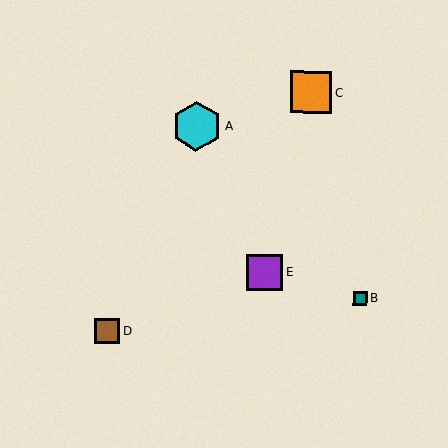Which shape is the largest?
The cyan hexagon (labeled A) is the largest.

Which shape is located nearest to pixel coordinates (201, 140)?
The cyan hexagon (labeled A) at (196, 126) is nearest to that location.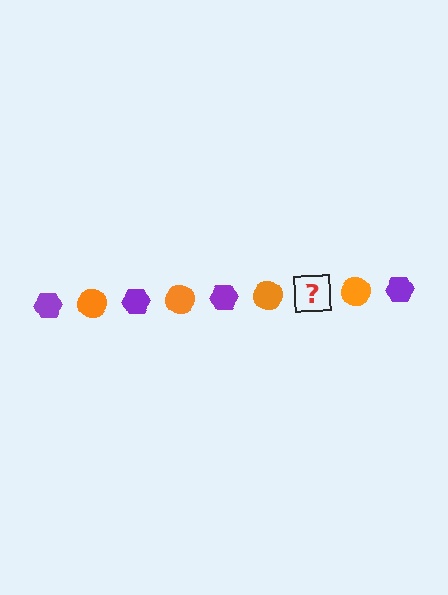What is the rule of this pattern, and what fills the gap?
The rule is that the pattern alternates between purple hexagon and orange circle. The gap should be filled with a purple hexagon.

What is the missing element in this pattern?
The missing element is a purple hexagon.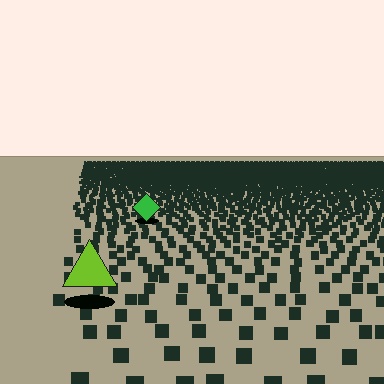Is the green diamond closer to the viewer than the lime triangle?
No. The lime triangle is closer — you can tell from the texture gradient: the ground texture is coarser near it.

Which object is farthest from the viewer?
The green diamond is farthest from the viewer. It appears smaller and the ground texture around it is denser.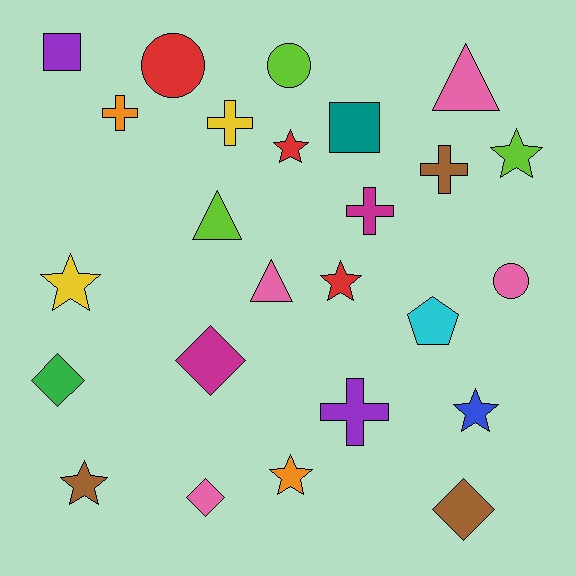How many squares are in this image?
There are 2 squares.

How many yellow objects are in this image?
There are 2 yellow objects.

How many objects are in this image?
There are 25 objects.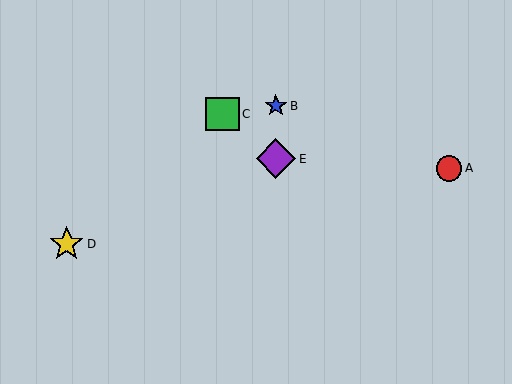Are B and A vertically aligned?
No, B is at x≈276 and A is at x≈449.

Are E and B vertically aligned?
Yes, both are at x≈276.